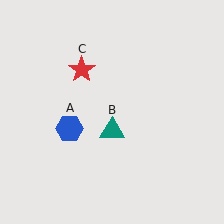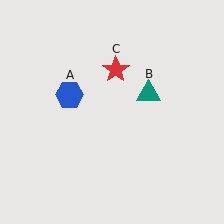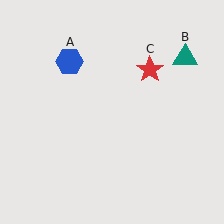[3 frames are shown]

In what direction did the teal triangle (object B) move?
The teal triangle (object B) moved up and to the right.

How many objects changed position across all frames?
3 objects changed position: blue hexagon (object A), teal triangle (object B), red star (object C).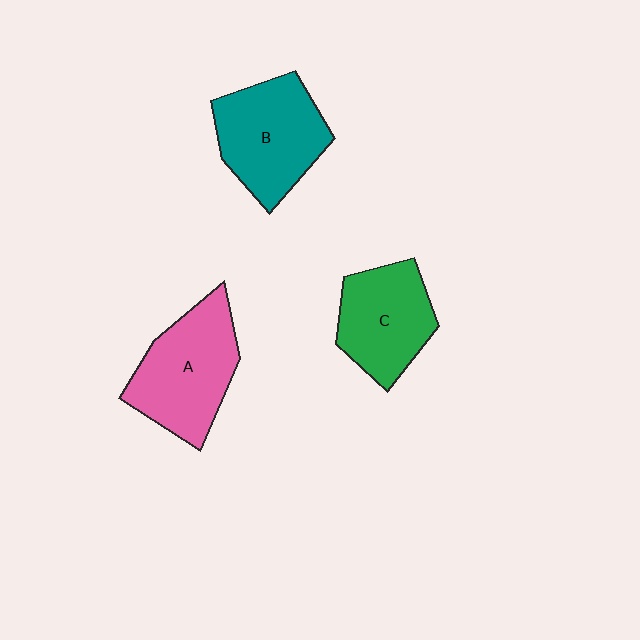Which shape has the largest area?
Shape A (pink).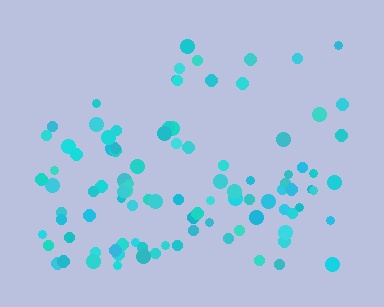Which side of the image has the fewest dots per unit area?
The top.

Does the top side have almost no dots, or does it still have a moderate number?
Still a moderate number, just noticeably fewer than the bottom.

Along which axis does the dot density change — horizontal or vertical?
Vertical.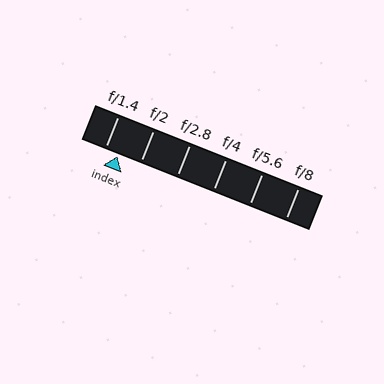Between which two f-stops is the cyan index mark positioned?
The index mark is between f/1.4 and f/2.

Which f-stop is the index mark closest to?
The index mark is closest to f/1.4.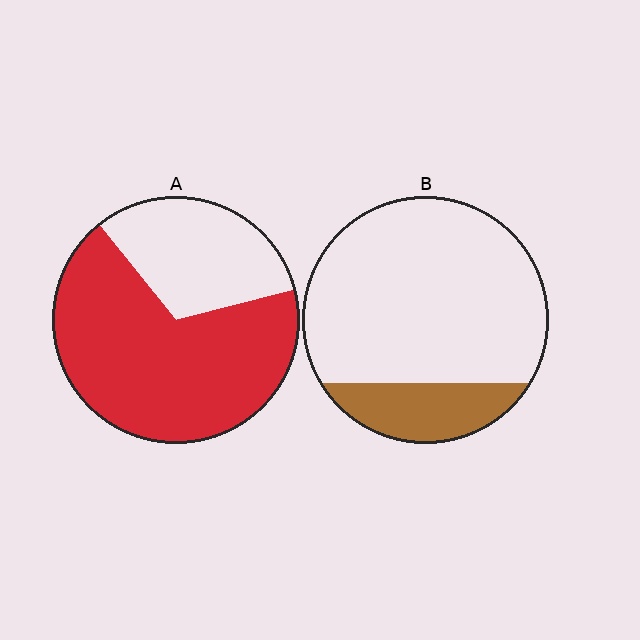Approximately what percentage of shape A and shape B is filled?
A is approximately 70% and B is approximately 20%.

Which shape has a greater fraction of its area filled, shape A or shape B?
Shape A.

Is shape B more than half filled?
No.